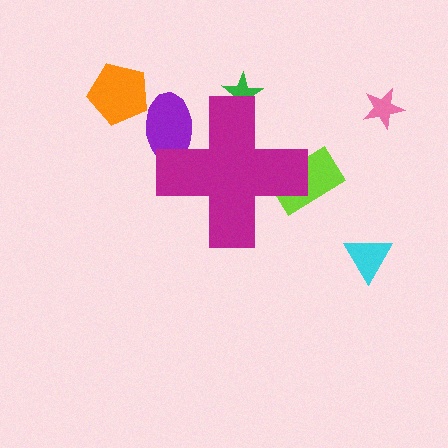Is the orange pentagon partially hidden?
No, the orange pentagon is fully visible.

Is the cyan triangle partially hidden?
No, the cyan triangle is fully visible.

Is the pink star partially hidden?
No, the pink star is fully visible.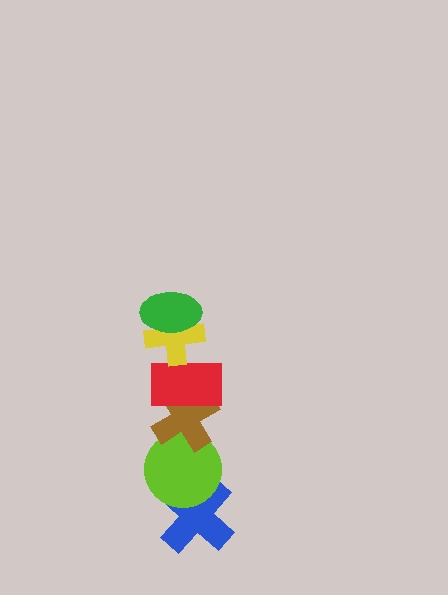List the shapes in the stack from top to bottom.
From top to bottom: the green ellipse, the yellow cross, the red rectangle, the brown cross, the lime circle, the blue cross.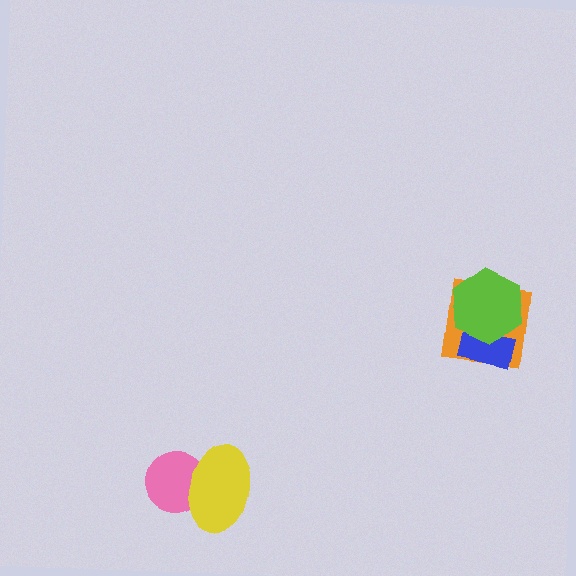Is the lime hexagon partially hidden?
No, no other shape covers it.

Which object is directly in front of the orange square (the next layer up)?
The blue rectangle is directly in front of the orange square.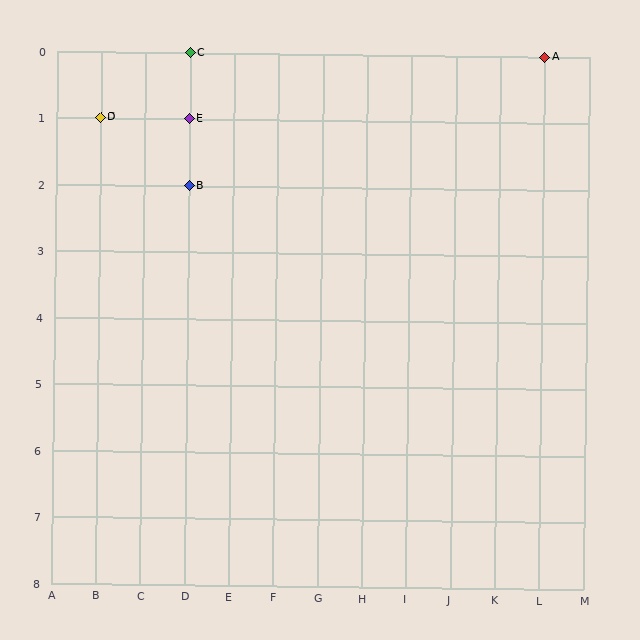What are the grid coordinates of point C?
Point C is at grid coordinates (D, 0).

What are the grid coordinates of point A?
Point A is at grid coordinates (L, 0).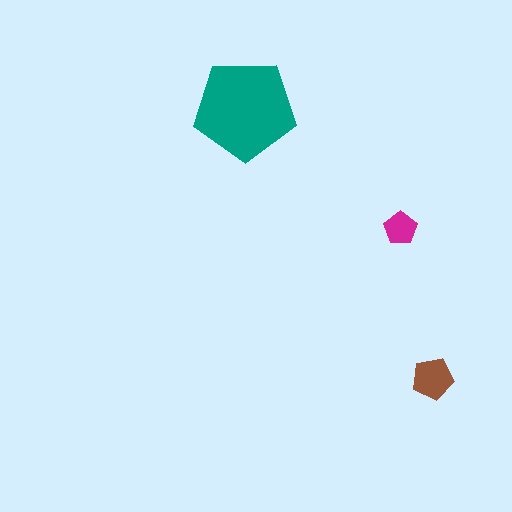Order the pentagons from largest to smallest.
the teal one, the brown one, the magenta one.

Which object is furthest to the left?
The teal pentagon is leftmost.